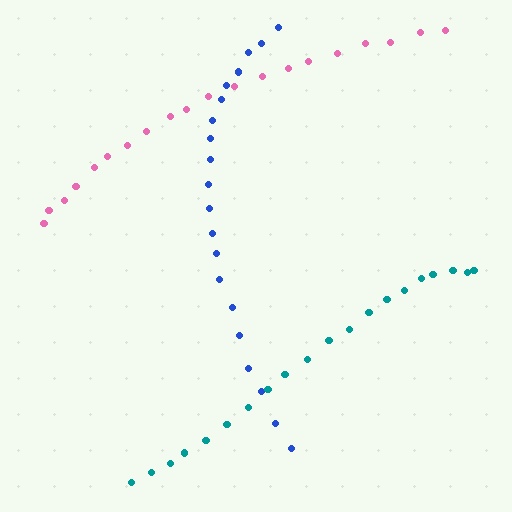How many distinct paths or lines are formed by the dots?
There are 3 distinct paths.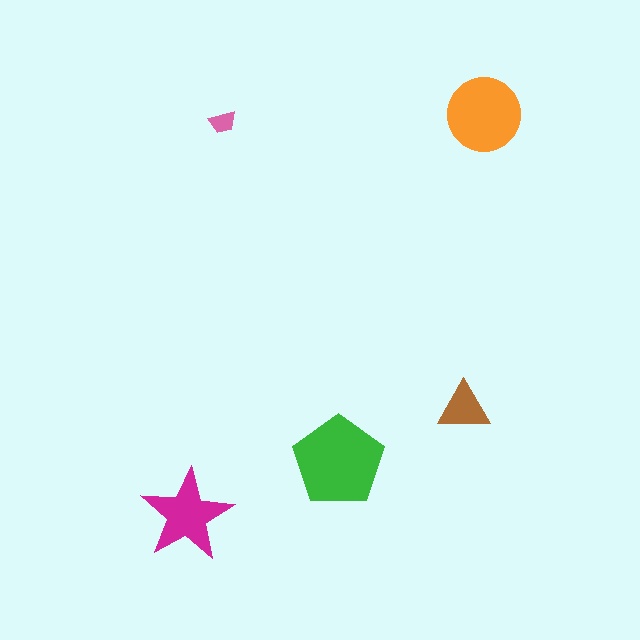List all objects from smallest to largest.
The pink trapezoid, the brown triangle, the magenta star, the orange circle, the green pentagon.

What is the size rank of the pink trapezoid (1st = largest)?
5th.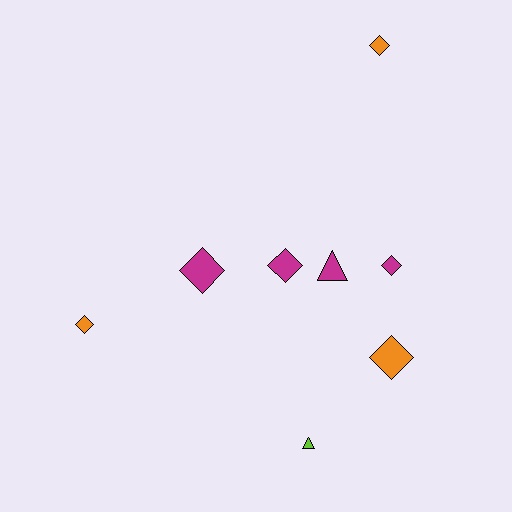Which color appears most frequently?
Magenta, with 4 objects.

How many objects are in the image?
There are 8 objects.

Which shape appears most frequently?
Diamond, with 6 objects.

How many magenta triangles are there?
There is 1 magenta triangle.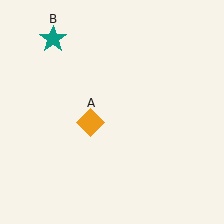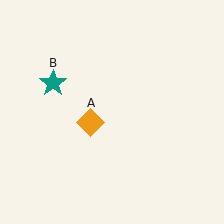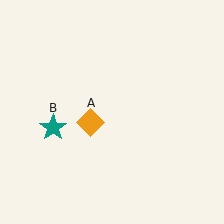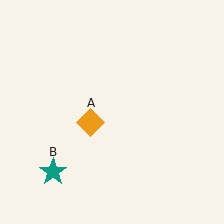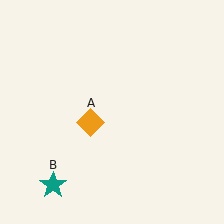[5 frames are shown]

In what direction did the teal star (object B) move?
The teal star (object B) moved down.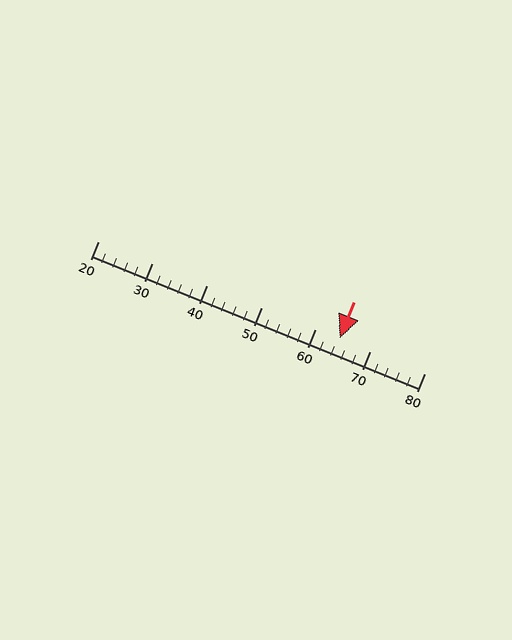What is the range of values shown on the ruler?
The ruler shows values from 20 to 80.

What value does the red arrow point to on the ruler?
The red arrow points to approximately 64.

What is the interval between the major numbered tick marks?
The major tick marks are spaced 10 units apart.